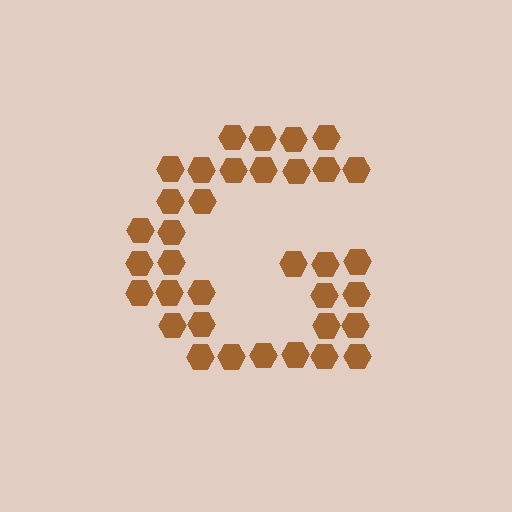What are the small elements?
The small elements are hexagons.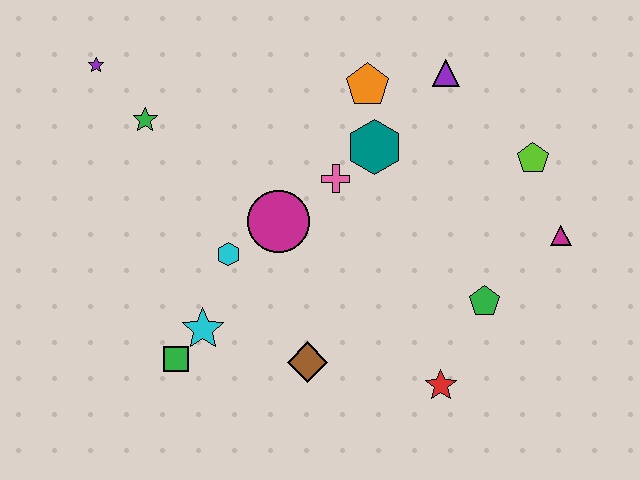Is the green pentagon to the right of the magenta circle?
Yes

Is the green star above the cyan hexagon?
Yes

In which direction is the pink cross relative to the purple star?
The pink cross is to the right of the purple star.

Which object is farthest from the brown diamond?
The purple star is farthest from the brown diamond.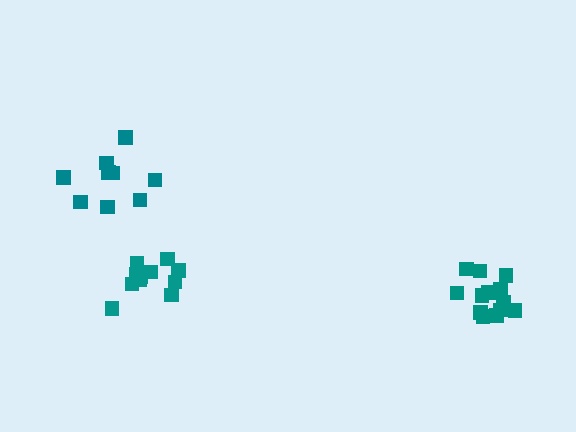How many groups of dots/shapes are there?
There are 3 groups.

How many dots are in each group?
Group 1: 13 dots, Group 2: 11 dots, Group 3: 9 dots (33 total).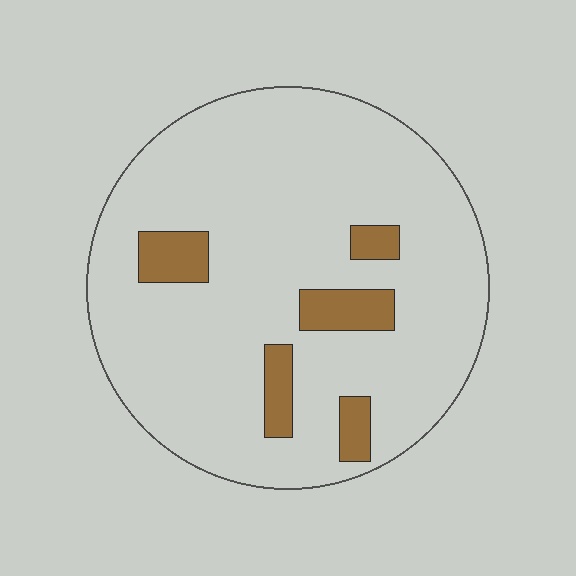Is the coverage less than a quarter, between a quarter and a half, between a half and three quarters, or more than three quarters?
Less than a quarter.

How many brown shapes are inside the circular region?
5.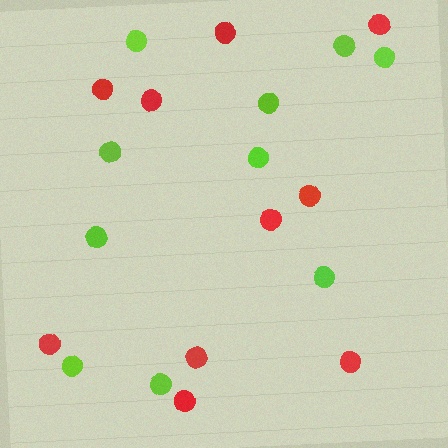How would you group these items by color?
There are 2 groups: one group of red circles (10) and one group of lime circles (10).